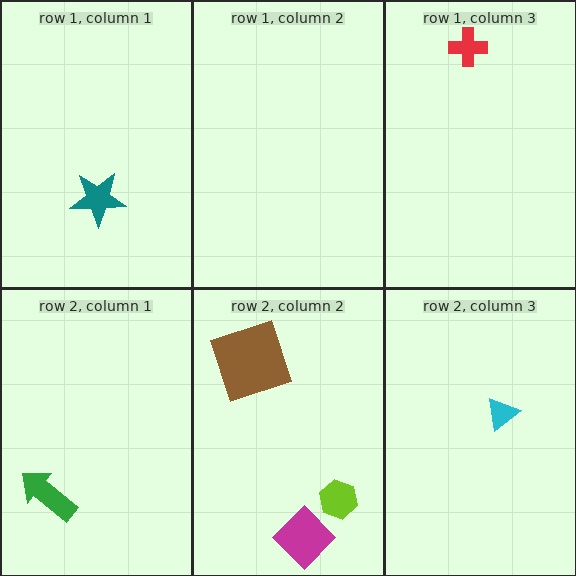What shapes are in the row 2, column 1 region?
The green arrow.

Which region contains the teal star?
The row 1, column 1 region.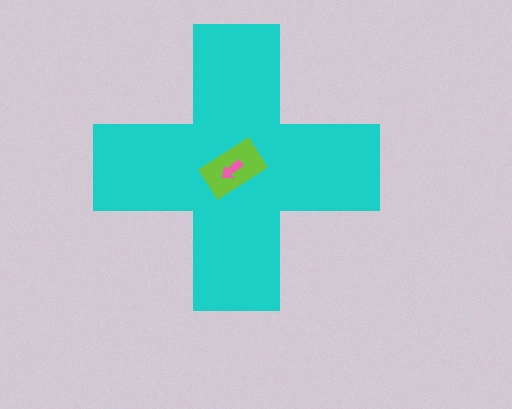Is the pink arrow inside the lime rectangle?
Yes.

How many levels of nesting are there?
3.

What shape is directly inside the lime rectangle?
The pink arrow.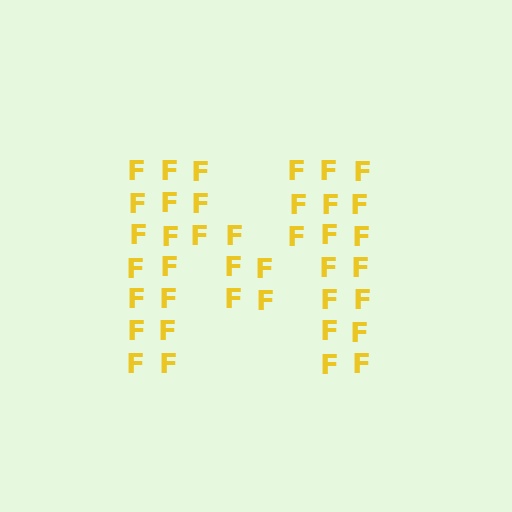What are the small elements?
The small elements are letter F's.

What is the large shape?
The large shape is the letter M.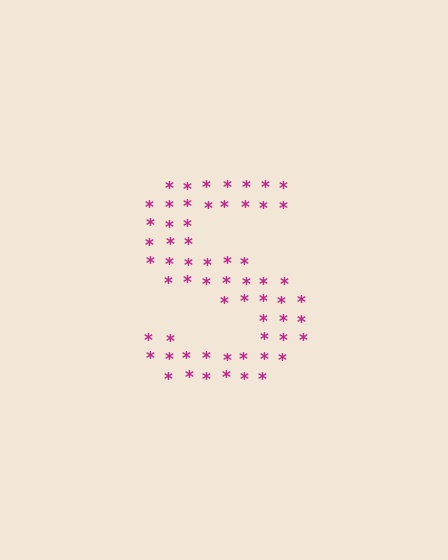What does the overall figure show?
The overall figure shows the letter S.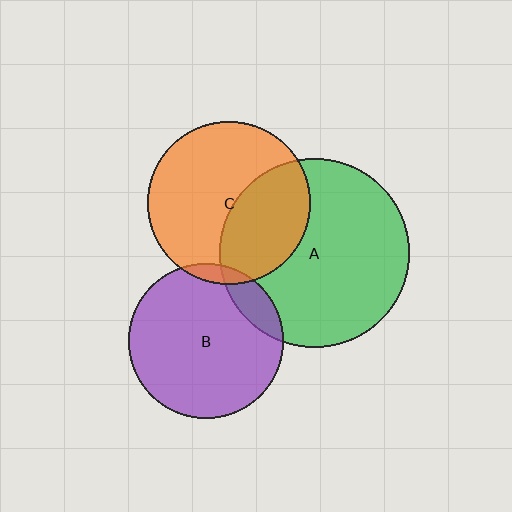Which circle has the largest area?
Circle A (green).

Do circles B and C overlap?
Yes.